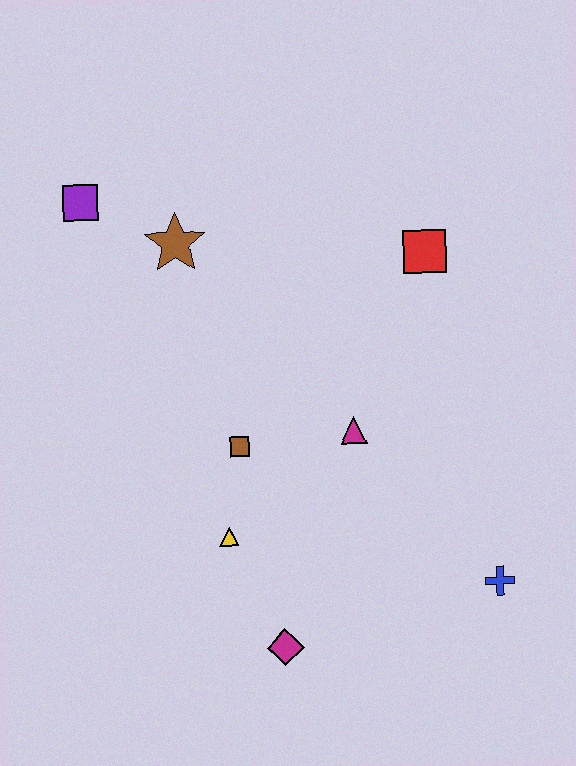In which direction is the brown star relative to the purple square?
The brown star is to the right of the purple square.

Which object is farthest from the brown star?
The blue cross is farthest from the brown star.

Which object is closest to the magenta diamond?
The yellow triangle is closest to the magenta diamond.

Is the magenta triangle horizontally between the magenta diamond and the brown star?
No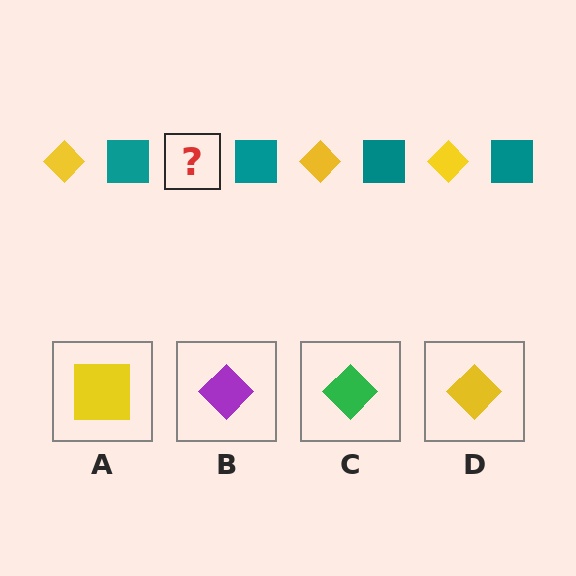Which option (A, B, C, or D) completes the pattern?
D.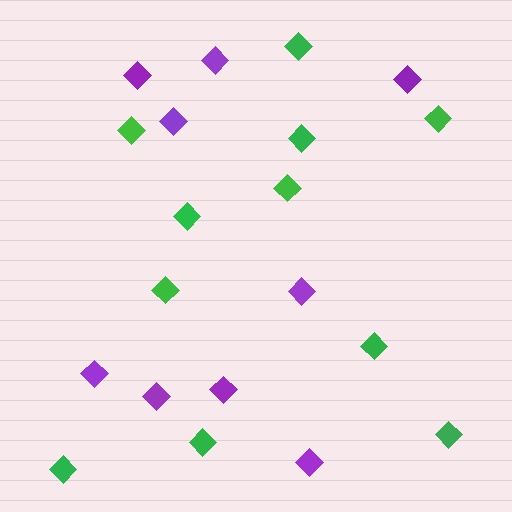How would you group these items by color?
There are 2 groups: one group of purple diamonds (9) and one group of green diamonds (11).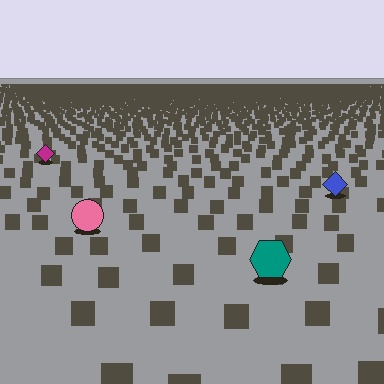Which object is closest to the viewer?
The teal hexagon is closest. The texture marks near it are larger and more spread out.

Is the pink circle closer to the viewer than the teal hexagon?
No. The teal hexagon is closer — you can tell from the texture gradient: the ground texture is coarser near it.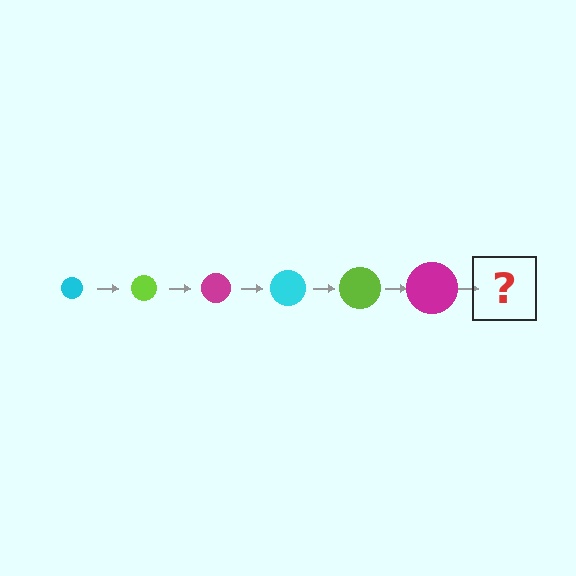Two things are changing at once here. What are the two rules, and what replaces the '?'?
The two rules are that the circle grows larger each step and the color cycles through cyan, lime, and magenta. The '?' should be a cyan circle, larger than the previous one.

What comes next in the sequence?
The next element should be a cyan circle, larger than the previous one.